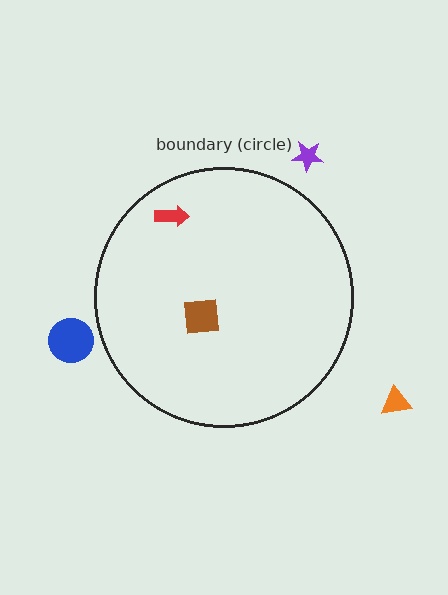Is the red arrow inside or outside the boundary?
Inside.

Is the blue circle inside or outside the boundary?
Outside.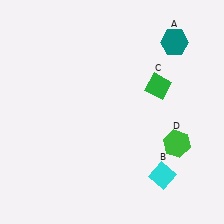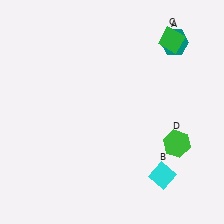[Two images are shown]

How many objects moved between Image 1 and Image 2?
1 object moved between the two images.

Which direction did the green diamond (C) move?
The green diamond (C) moved up.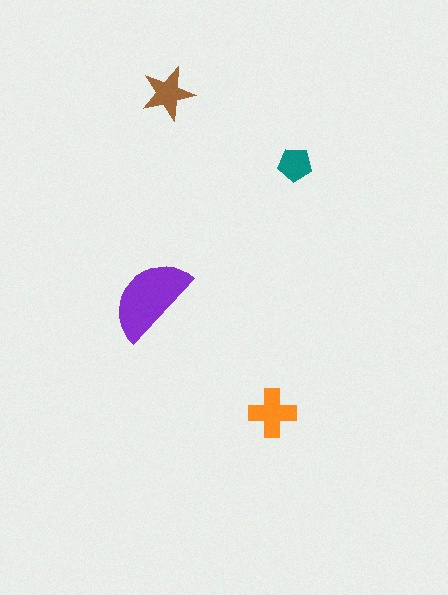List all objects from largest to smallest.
The purple semicircle, the orange cross, the brown star, the teal pentagon.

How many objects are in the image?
There are 4 objects in the image.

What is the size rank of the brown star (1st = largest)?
3rd.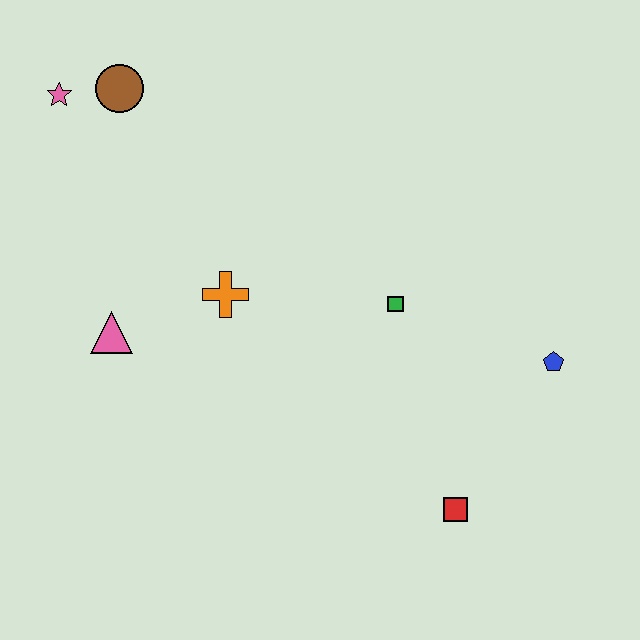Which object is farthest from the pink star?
The red square is farthest from the pink star.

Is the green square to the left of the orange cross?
No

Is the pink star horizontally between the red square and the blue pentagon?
No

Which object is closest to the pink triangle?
The orange cross is closest to the pink triangle.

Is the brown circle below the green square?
No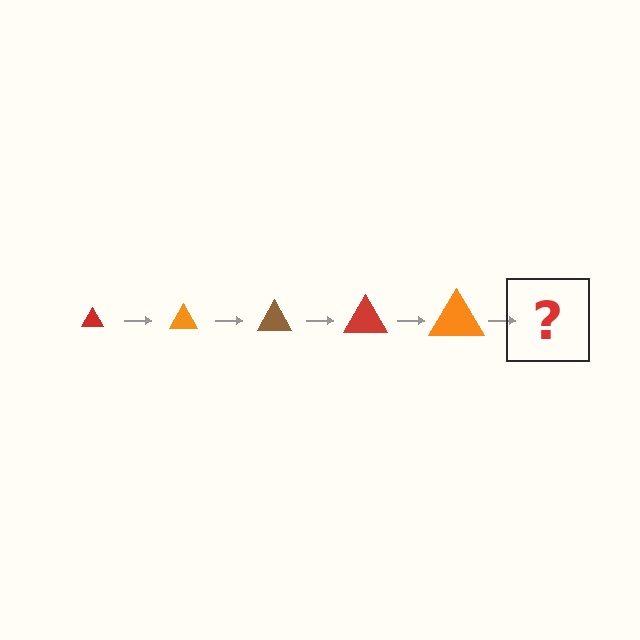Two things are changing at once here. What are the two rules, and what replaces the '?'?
The two rules are that the triangle grows larger each step and the color cycles through red, orange, and brown. The '?' should be a brown triangle, larger than the previous one.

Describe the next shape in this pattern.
It should be a brown triangle, larger than the previous one.